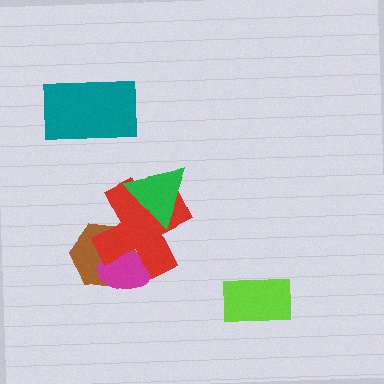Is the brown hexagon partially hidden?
Yes, it is partially covered by another shape.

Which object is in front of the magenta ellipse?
The red cross is in front of the magenta ellipse.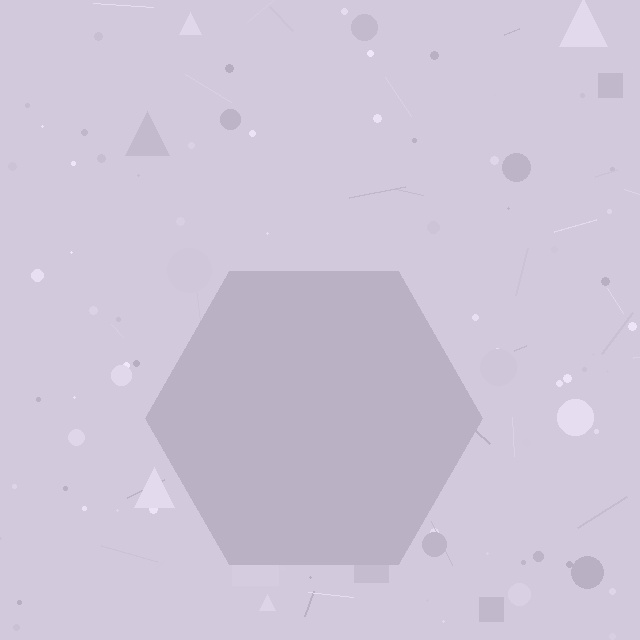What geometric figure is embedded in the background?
A hexagon is embedded in the background.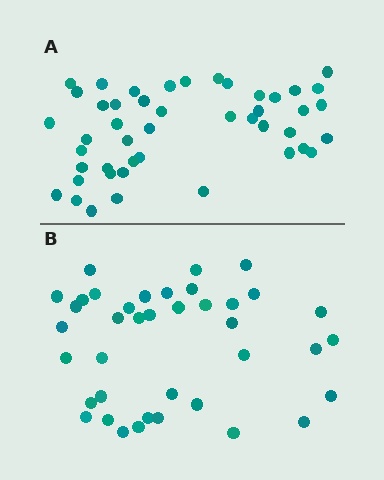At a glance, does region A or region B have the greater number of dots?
Region A (the top region) has more dots.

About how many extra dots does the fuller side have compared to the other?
Region A has roughly 8 or so more dots than region B.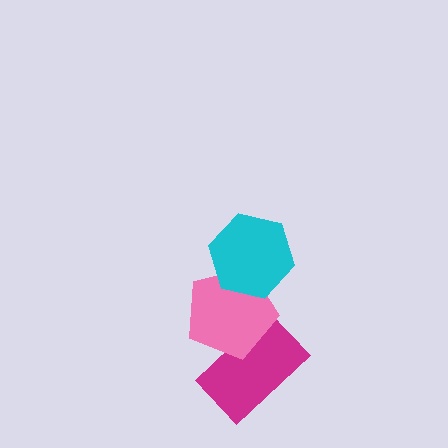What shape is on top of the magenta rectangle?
The pink pentagon is on top of the magenta rectangle.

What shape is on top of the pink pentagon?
The cyan hexagon is on top of the pink pentagon.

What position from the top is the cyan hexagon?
The cyan hexagon is 1st from the top.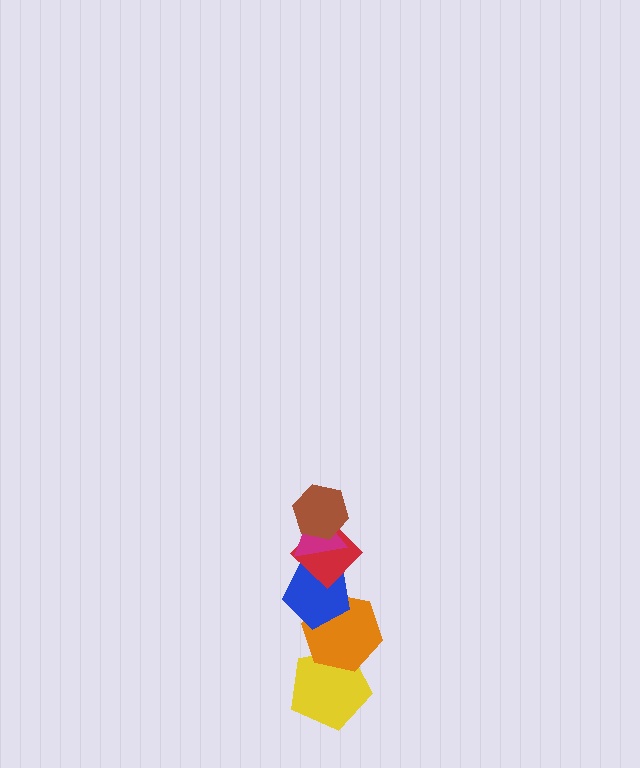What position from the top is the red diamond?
The red diamond is 3rd from the top.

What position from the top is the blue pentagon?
The blue pentagon is 4th from the top.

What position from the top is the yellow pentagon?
The yellow pentagon is 6th from the top.